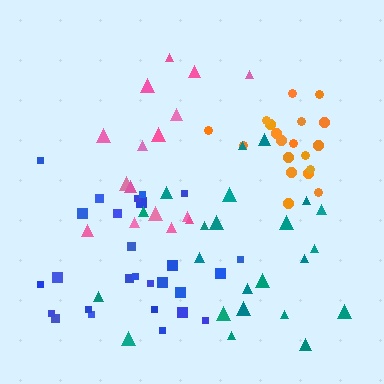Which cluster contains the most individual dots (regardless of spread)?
Blue (27).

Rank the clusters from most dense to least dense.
orange, blue, pink, teal.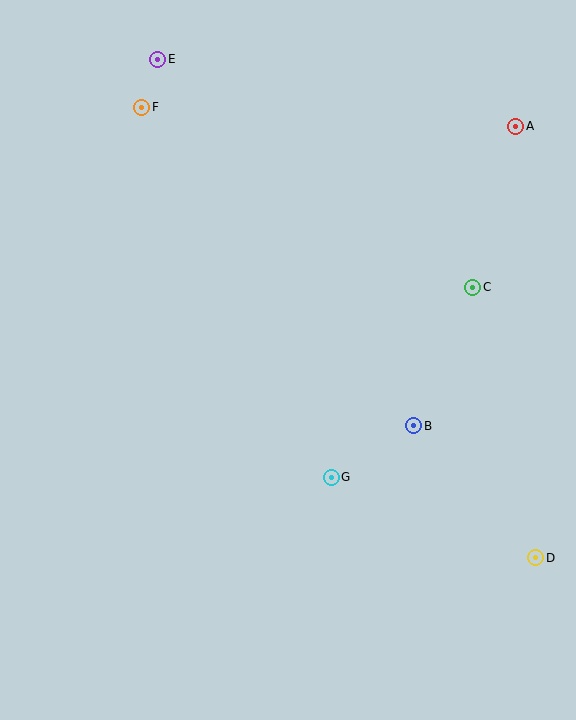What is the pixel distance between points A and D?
The distance between A and D is 432 pixels.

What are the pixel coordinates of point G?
Point G is at (331, 477).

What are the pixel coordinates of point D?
Point D is at (536, 558).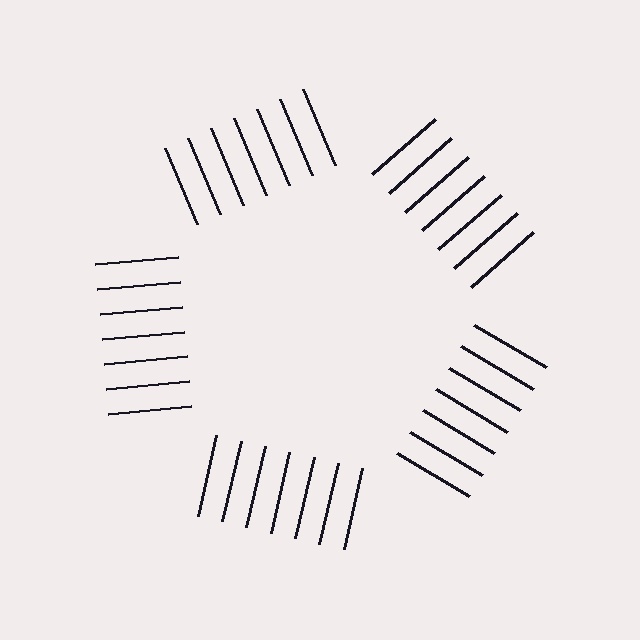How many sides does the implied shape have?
5 sides — the line-ends trace a pentagon.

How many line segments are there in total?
35 — 7 along each of the 5 edges.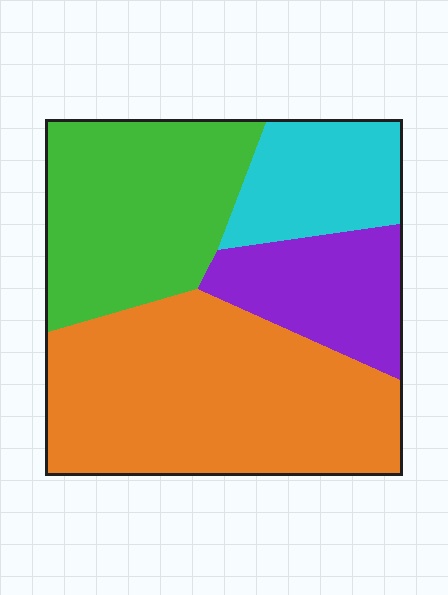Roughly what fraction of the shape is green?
Green takes up between a quarter and a half of the shape.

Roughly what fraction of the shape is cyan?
Cyan takes up about one eighth (1/8) of the shape.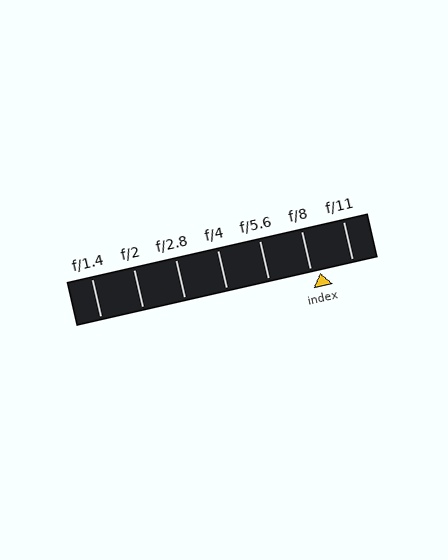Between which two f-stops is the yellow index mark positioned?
The index mark is between f/8 and f/11.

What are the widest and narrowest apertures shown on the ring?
The widest aperture shown is f/1.4 and the narrowest is f/11.